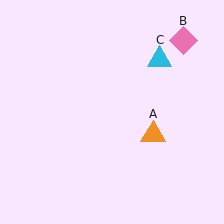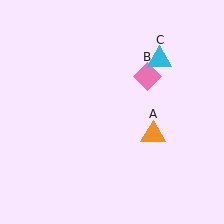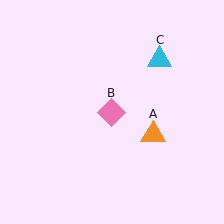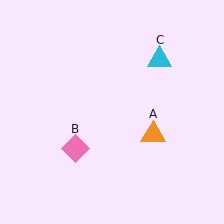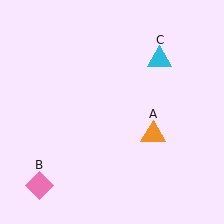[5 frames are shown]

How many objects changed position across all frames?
1 object changed position: pink diamond (object B).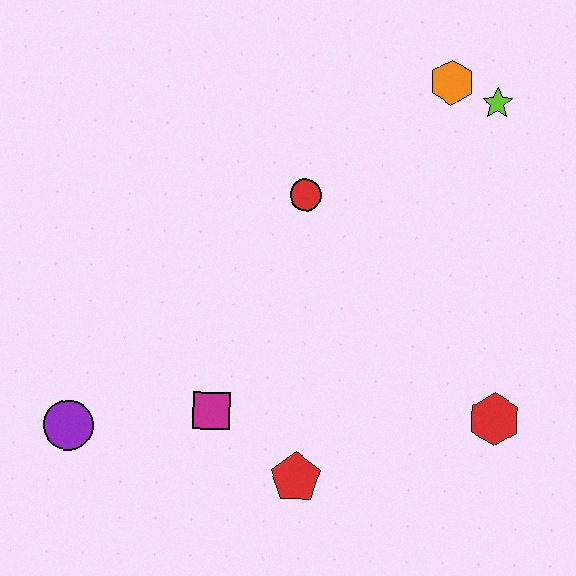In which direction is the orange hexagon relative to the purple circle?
The orange hexagon is to the right of the purple circle.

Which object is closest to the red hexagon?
The red pentagon is closest to the red hexagon.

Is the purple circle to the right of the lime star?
No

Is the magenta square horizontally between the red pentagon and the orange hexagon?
No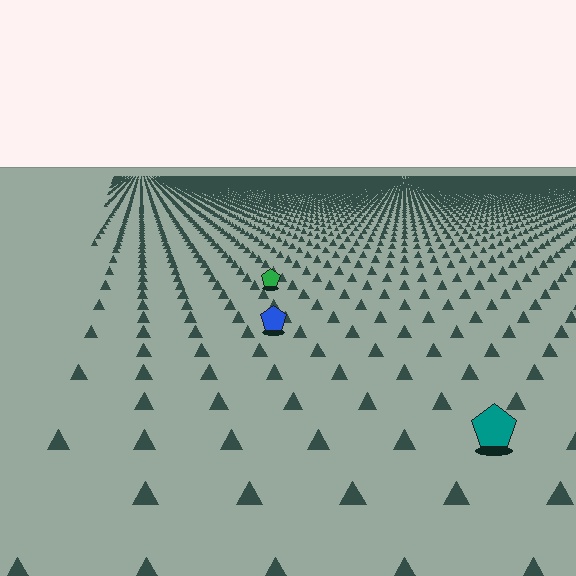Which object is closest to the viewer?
The teal pentagon is closest. The texture marks near it are larger and more spread out.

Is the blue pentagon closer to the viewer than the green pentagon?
Yes. The blue pentagon is closer — you can tell from the texture gradient: the ground texture is coarser near it.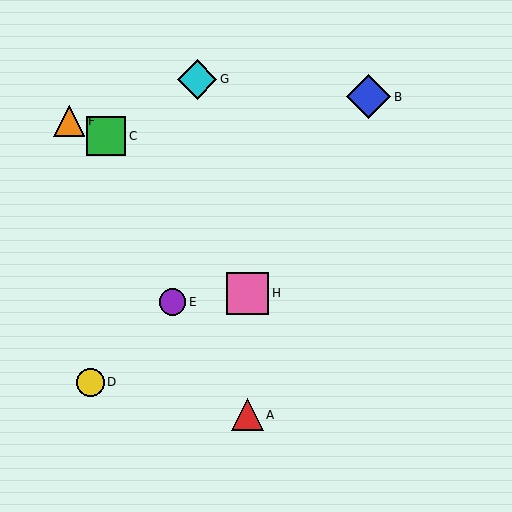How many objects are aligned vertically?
2 objects (A, H) are aligned vertically.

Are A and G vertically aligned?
No, A is at x≈247 and G is at x≈197.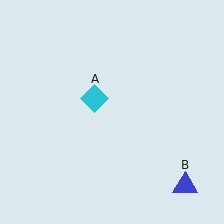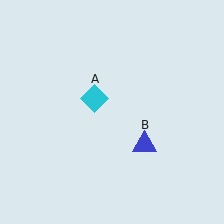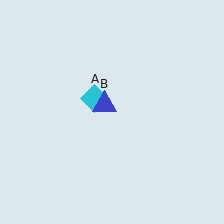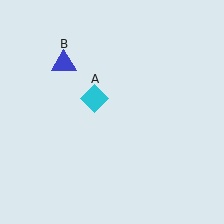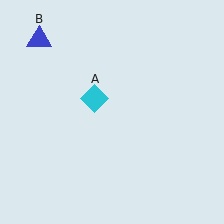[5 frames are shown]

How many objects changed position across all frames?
1 object changed position: blue triangle (object B).